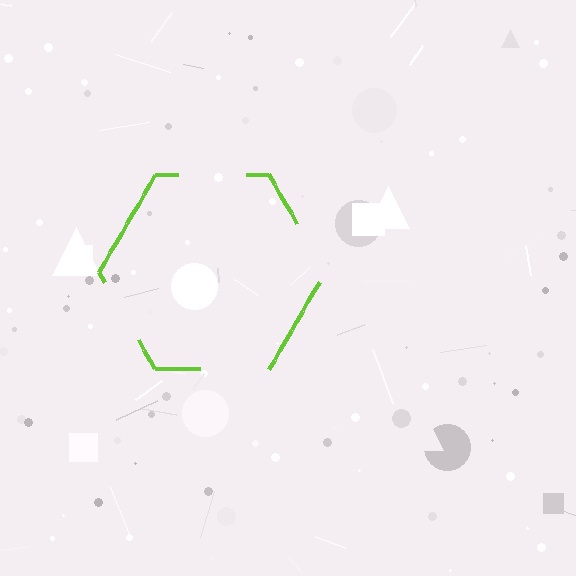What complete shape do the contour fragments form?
The contour fragments form a hexagon.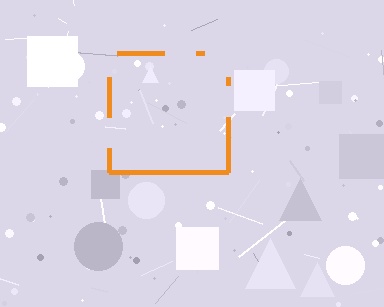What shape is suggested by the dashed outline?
The dashed outline suggests a square.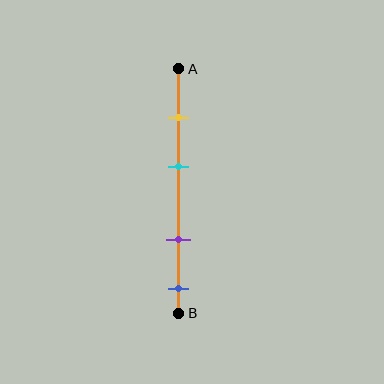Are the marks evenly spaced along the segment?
No, the marks are not evenly spaced.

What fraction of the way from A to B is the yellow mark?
The yellow mark is approximately 20% (0.2) of the way from A to B.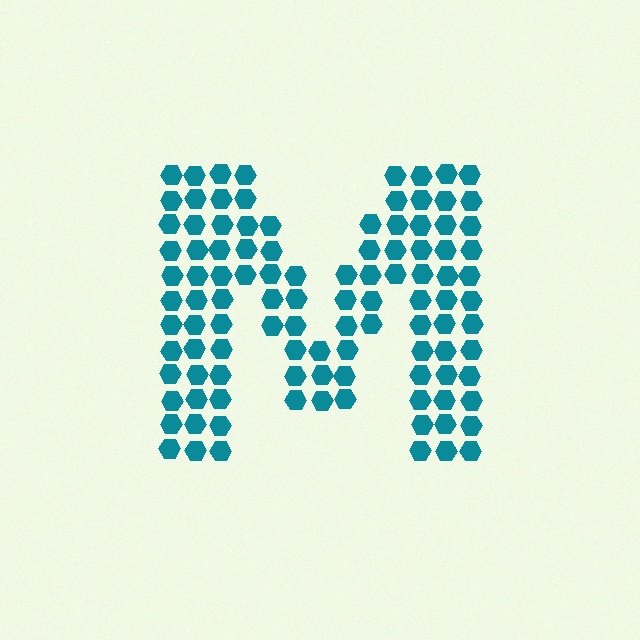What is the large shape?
The large shape is the letter M.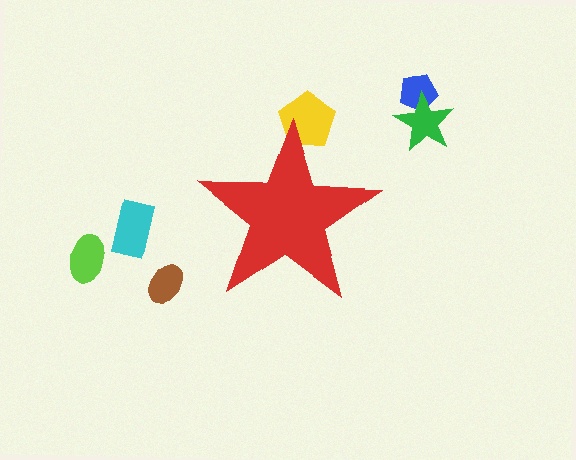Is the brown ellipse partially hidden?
No, the brown ellipse is fully visible.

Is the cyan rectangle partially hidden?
No, the cyan rectangle is fully visible.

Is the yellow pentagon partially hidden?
Yes, the yellow pentagon is partially hidden behind the red star.